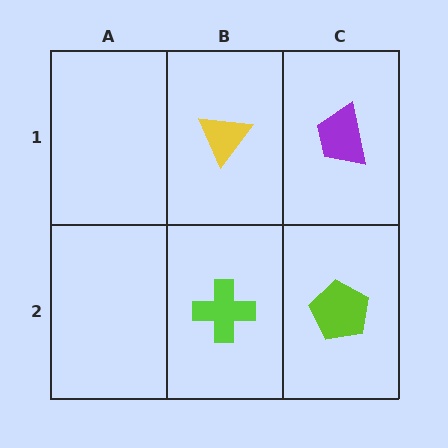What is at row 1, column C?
A purple trapezoid.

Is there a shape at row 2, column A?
No, that cell is empty.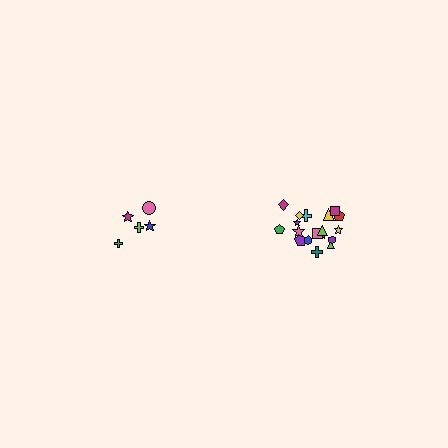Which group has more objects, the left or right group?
The right group.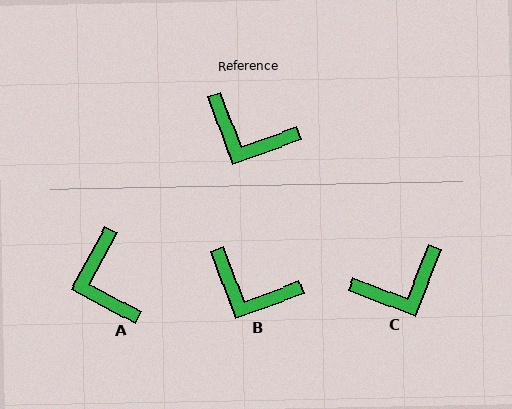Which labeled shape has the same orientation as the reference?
B.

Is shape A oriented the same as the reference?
No, it is off by about 48 degrees.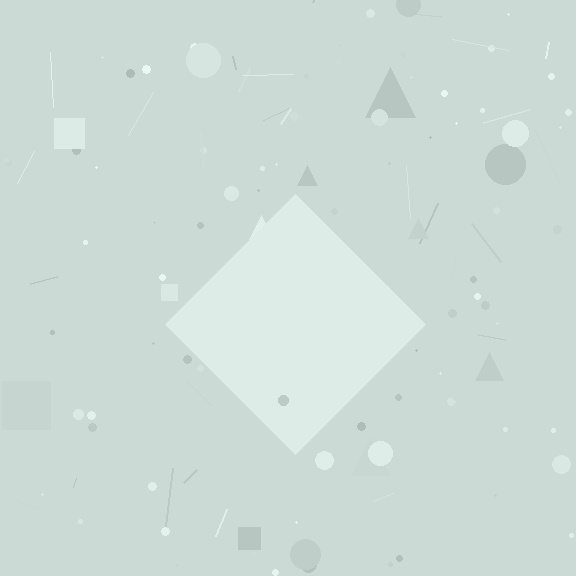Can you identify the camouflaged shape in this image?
The camouflaged shape is a diamond.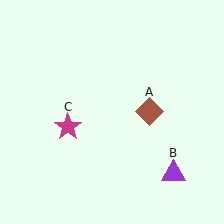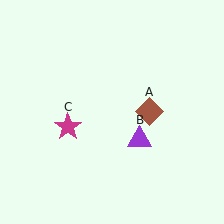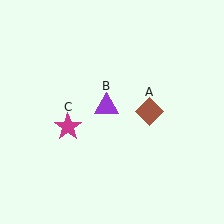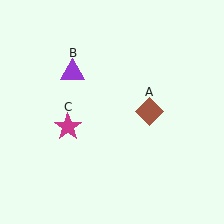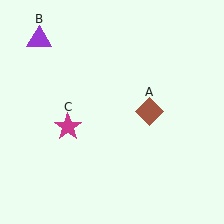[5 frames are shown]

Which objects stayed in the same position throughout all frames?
Brown diamond (object A) and magenta star (object C) remained stationary.